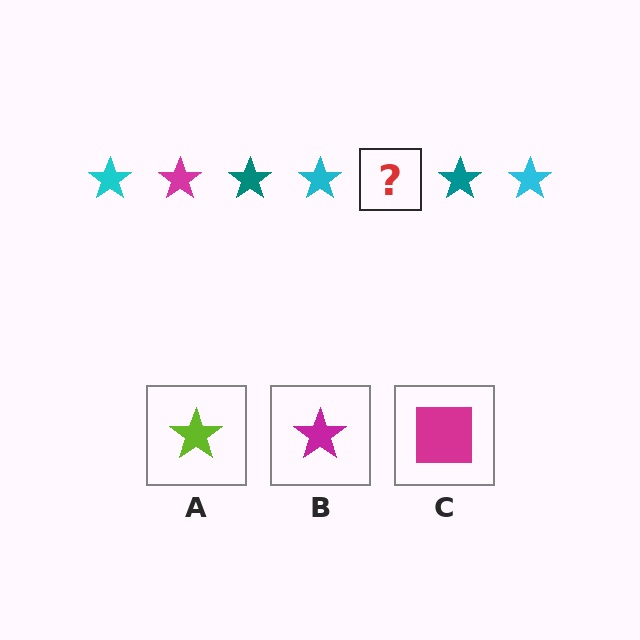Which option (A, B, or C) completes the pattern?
B.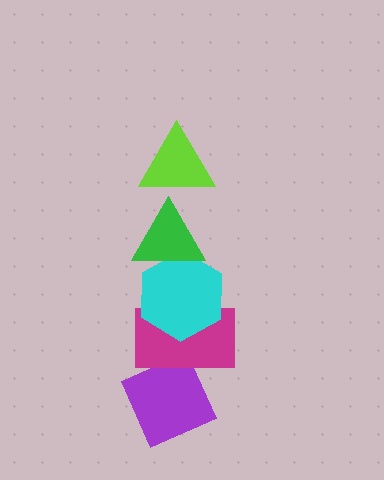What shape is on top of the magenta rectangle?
The cyan hexagon is on top of the magenta rectangle.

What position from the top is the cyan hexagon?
The cyan hexagon is 3rd from the top.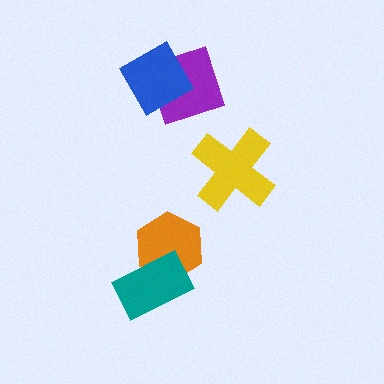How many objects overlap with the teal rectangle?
1 object overlaps with the teal rectangle.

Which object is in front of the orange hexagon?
The teal rectangle is in front of the orange hexagon.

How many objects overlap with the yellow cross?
0 objects overlap with the yellow cross.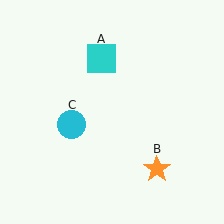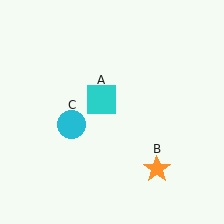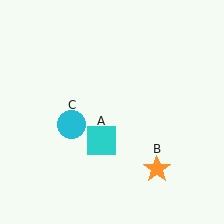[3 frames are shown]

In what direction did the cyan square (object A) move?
The cyan square (object A) moved down.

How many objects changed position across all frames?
1 object changed position: cyan square (object A).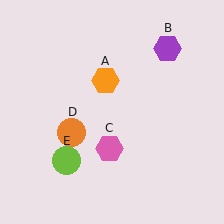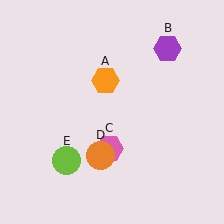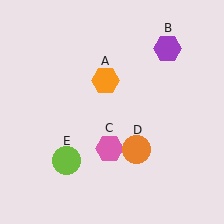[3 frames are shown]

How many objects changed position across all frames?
1 object changed position: orange circle (object D).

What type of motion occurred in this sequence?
The orange circle (object D) rotated counterclockwise around the center of the scene.